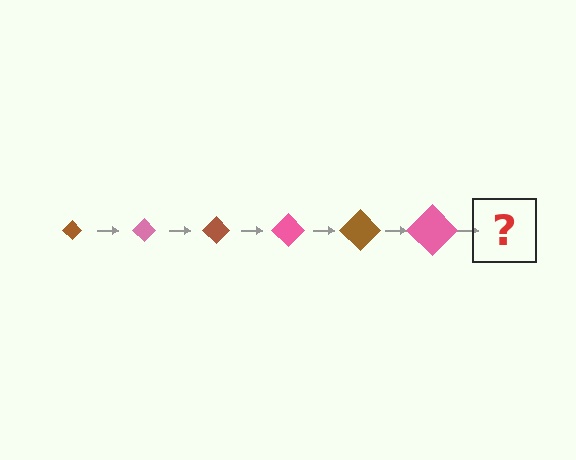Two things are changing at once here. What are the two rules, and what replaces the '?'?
The two rules are that the diamond grows larger each step and the color cycles through brown and pink. The '?' should be a brown diamond, larger than the previous one.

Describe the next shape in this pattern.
It should be a brown diamond, larger than the previous one.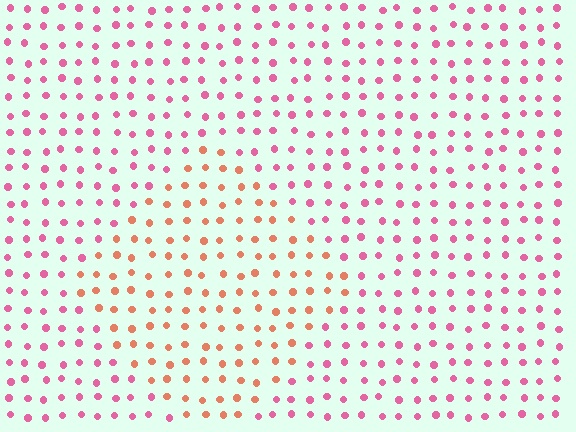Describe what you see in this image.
The image is filled with small pink elements in a uniform arrangement. A diamond-shaped region is visible where the elements are tinted to a slightly different hue, forming a subtle color boundary.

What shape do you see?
I see a diamond.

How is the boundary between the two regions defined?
The boundary is defined purely by a slight shift in hue (about 42 degrees). Spacing, size, and orientation are identical on both sides.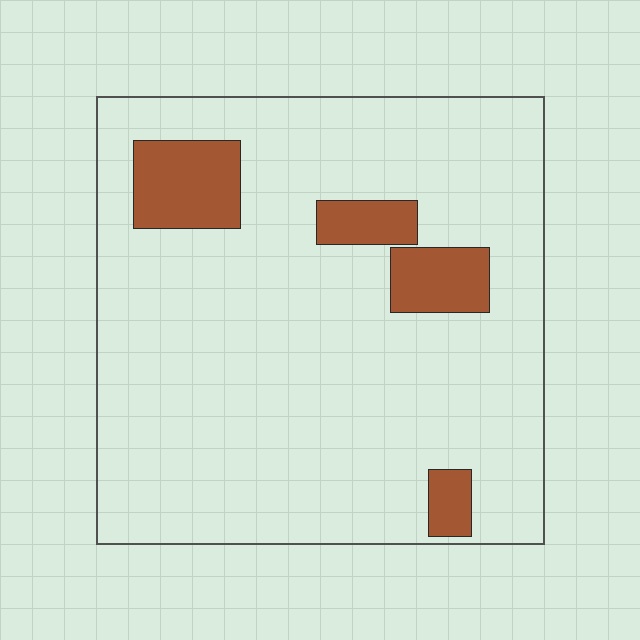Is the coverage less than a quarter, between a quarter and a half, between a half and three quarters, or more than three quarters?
Less than a quarter.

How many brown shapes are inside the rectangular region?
4.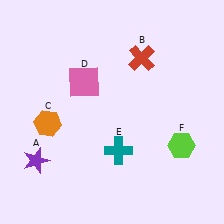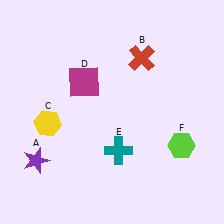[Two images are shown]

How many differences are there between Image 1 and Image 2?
There are 2 differences between the two images.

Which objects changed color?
C changed from orange to yellow. D changed from pink to magenta.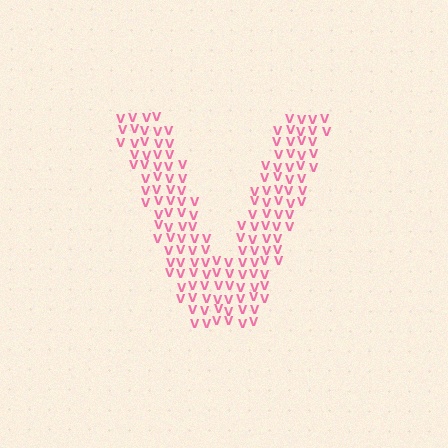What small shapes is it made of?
It is made of small letter V's.